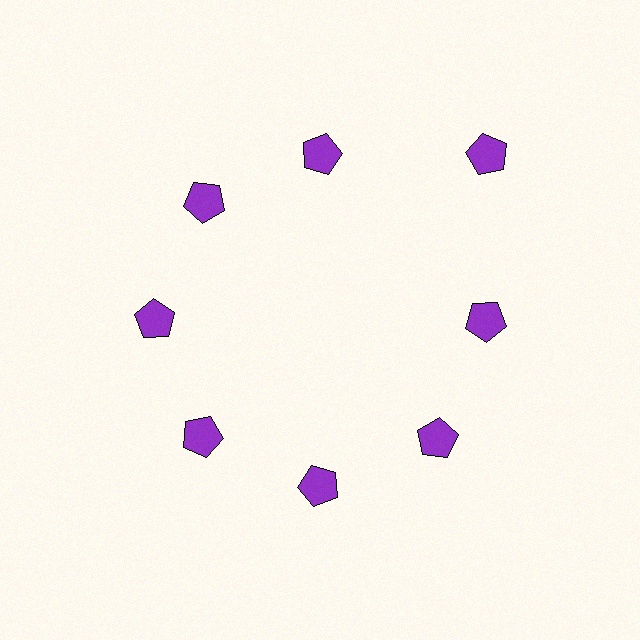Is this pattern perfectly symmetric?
No. The 8 purple pentagons are arranged in a ring, but one element near the 2 o'clock position is pushed outward from the center, breaking the 8-fold rotational symmetry.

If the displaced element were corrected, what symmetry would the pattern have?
It would have 8-fold rotational symmetry — the pattern would map onto itself every 45 degrees.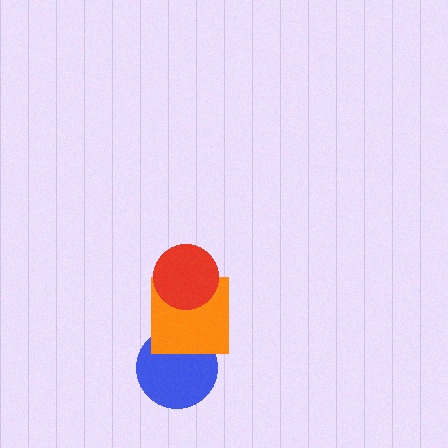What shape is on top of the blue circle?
The orange square is on top of the blue circle.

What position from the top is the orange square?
The orange square is 2nd from the top.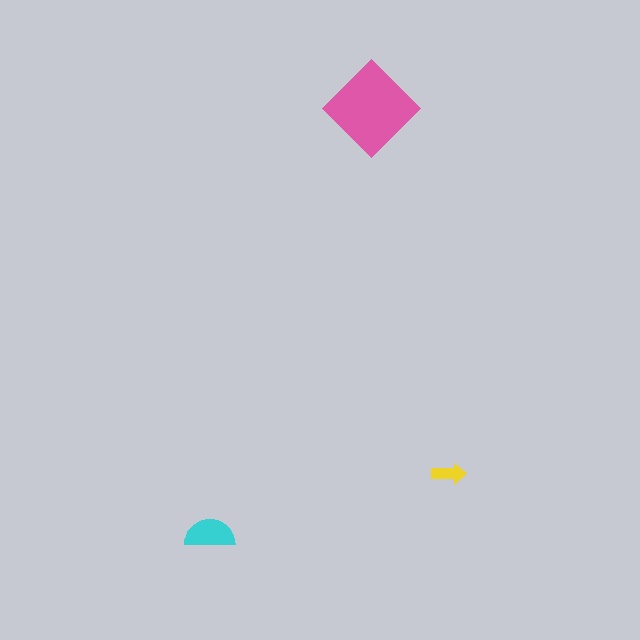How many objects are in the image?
There are 3 objects in the image.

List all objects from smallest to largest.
The yellow arrow, the cyan semicircle, the pink diamond.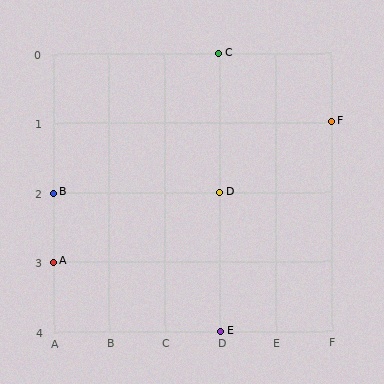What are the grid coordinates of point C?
Point C is at grid coordinates (D, 0).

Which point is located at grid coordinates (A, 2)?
Point B is at (A, 2).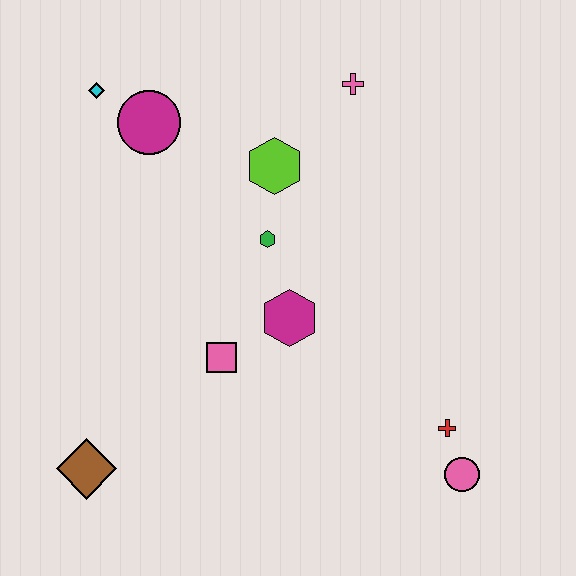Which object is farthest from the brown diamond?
The pink cross is farthest from the brown diamond.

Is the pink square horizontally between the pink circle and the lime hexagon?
No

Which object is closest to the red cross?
The pink circle is closest to the red cross.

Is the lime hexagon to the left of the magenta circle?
No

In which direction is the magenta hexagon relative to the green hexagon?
The magenta hexagon is below the green hexagon.